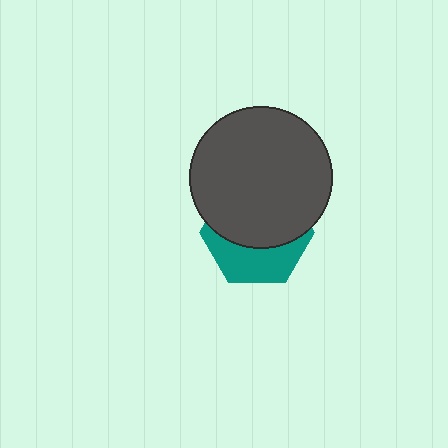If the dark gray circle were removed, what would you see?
You would see the complete teal hexagon.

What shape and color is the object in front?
The object in front is a dark gray circle.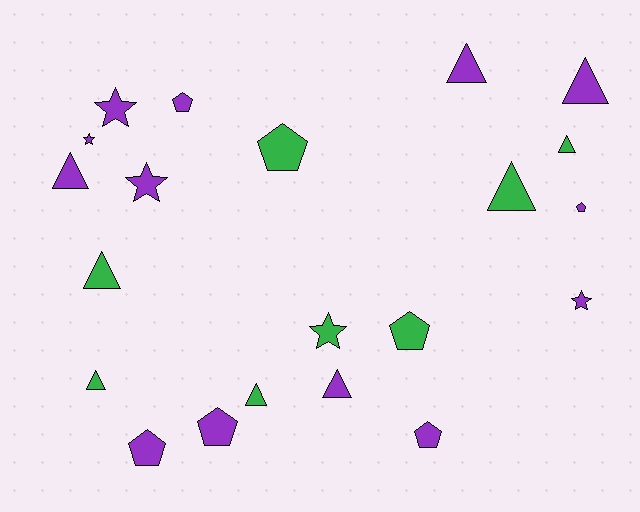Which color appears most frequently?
Purple, with 13 objects.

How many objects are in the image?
There are 21 objects.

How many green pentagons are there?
There are 2 green pentagons.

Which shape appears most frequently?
Triangle, with 9 objects.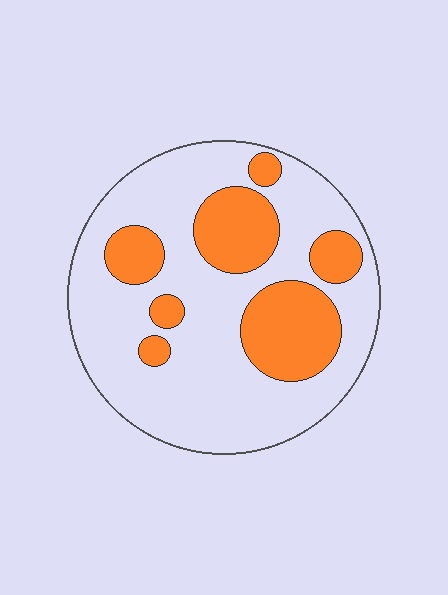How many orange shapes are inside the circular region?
7.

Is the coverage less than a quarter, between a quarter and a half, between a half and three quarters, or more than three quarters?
Between a quarter and a half.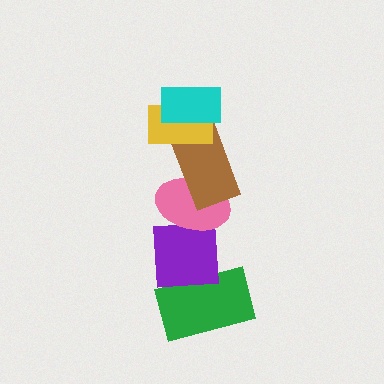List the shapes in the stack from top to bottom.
From top to bottom: the cyan rectangle, the yellow rectangle, the brown rectangle, the pink ellipse, the purple square, the green rectangle.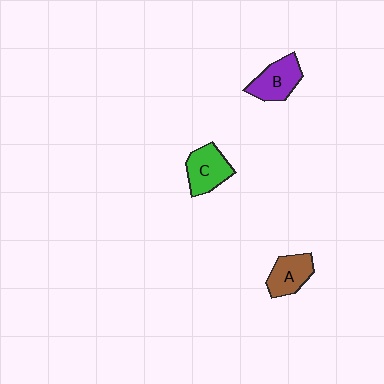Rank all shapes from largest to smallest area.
From largest to smallest: C (green), B (purple), A (brown).